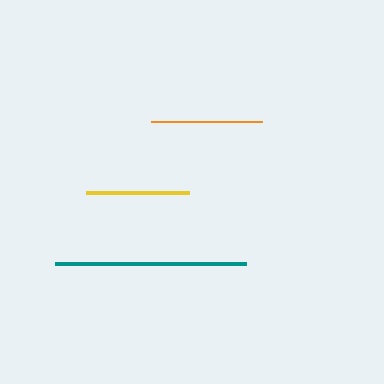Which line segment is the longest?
The teal line is the longest at approximately 191 pixels.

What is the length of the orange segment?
The orange segment is approximately 110 pixels long.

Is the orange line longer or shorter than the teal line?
The teal line is longer than the orange line.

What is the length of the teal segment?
The teal segment is approximately 191 pixels long.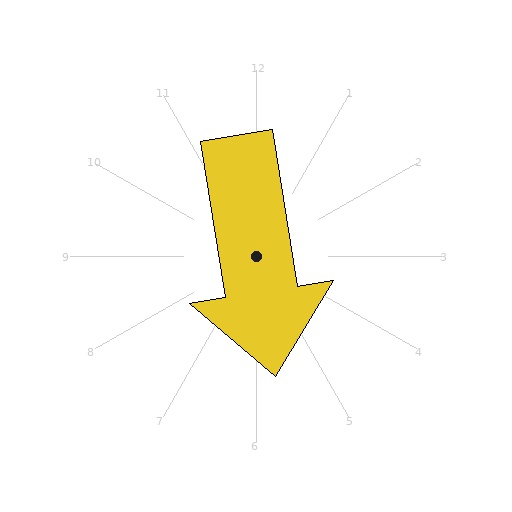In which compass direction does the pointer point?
South.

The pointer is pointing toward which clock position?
Roughly 6 o'clock.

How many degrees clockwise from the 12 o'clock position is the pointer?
Approximately 171 degrees.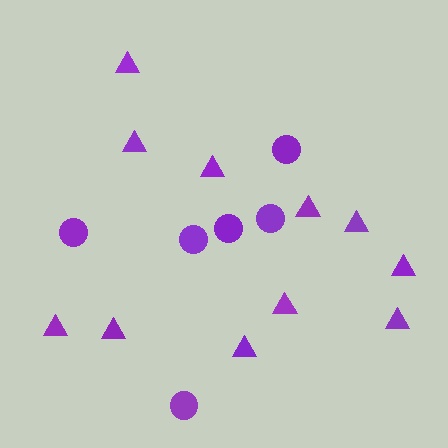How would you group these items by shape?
There are 2 groups: one group of circles (6) and one group of triangles (11).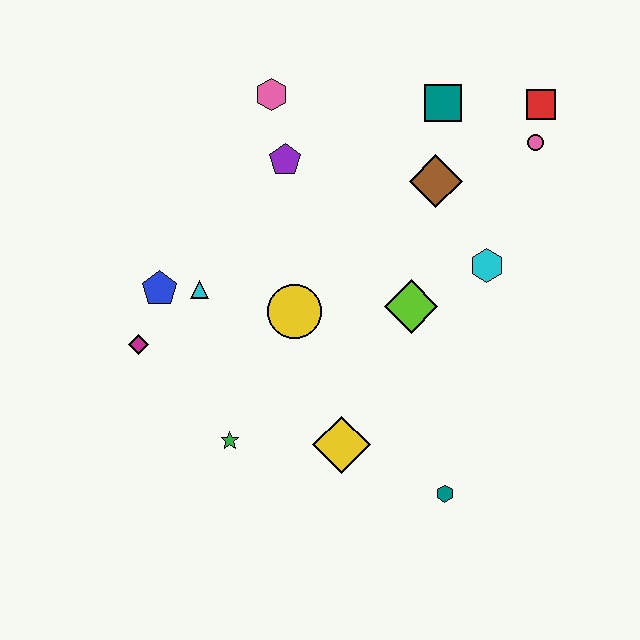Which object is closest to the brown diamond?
The teal square is closest to the brown diamond.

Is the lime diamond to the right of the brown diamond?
No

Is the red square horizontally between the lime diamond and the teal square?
No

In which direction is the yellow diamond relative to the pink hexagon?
The yellow diamond is below the pink hexagon.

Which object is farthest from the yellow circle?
The red square is farthest from the yellow circle.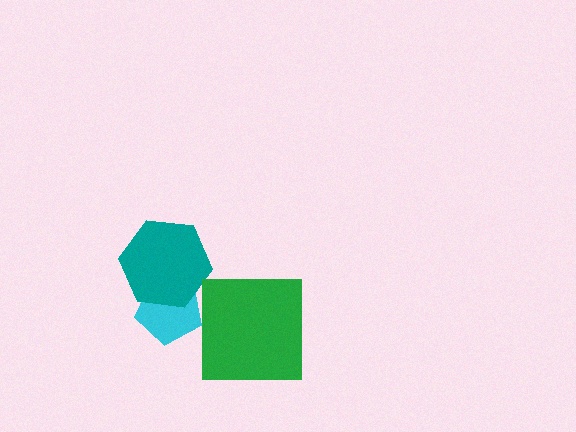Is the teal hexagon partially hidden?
No, no other shape covers it.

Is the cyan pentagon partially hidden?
Yes, it is partially covered by another shape.